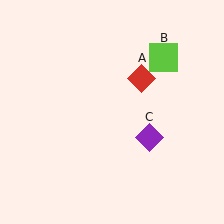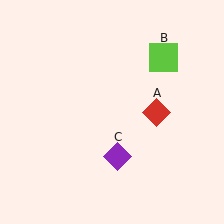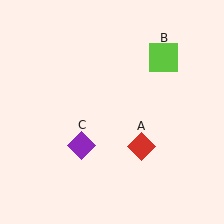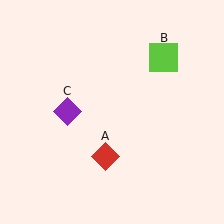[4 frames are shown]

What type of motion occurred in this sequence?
The red diamond (object A), purple diamond (object C) rotated clockwise around the center of the scene.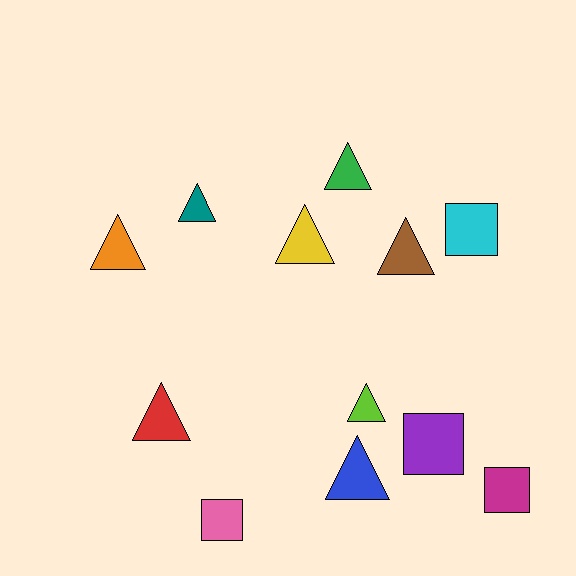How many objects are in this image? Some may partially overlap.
There are 12 objects.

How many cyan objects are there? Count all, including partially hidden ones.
There is 1 cyan object.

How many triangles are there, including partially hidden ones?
There are 8 triangles.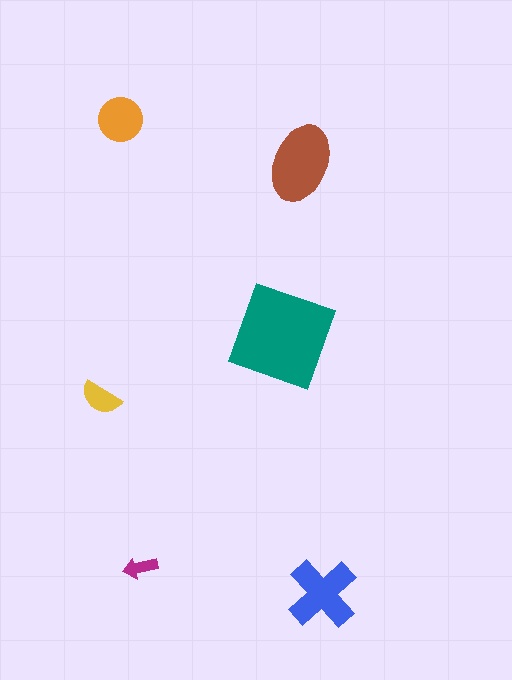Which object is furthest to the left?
The yellow semicircle is leftmost.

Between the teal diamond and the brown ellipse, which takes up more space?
The teal diamond.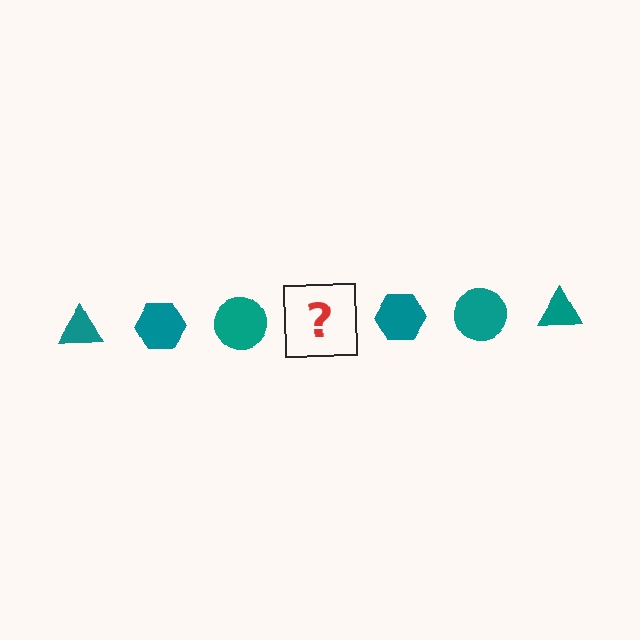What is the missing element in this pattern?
The missing element is a teal triangle.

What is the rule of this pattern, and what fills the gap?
The rule is that the pattern cycles through triangle, hexagon, circle shapes in teal. The gap should be filled with a teal triangle.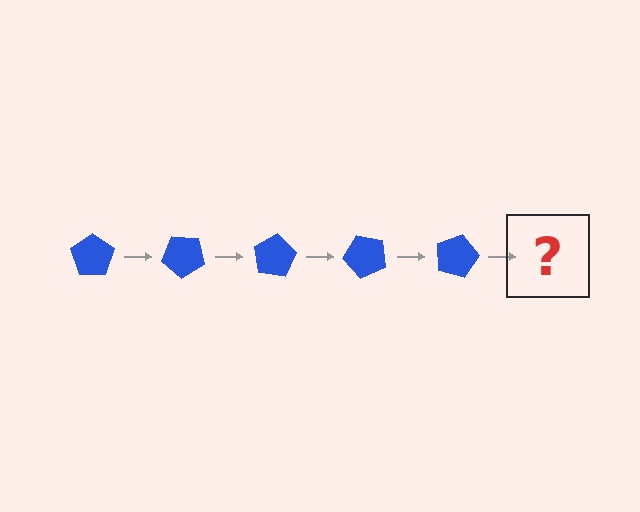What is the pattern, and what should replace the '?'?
The pattern is that the pentagon rotates 40 degrees each step. The '?' should be a blue pentagon rotated 200 degrees.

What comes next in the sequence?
The next element should be a blue pentagon rotated 200 degrees.